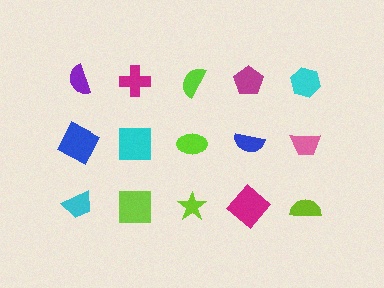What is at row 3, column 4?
A magenta diamond.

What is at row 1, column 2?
A magenta cross.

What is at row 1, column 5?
A cyan hexagon.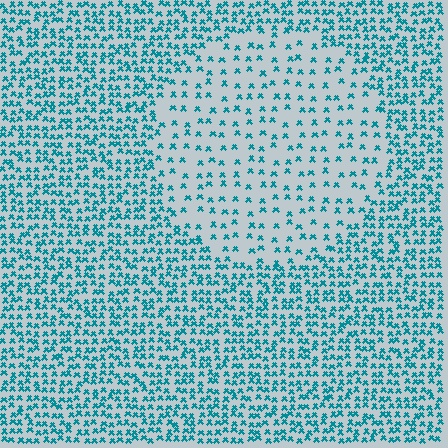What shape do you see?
I see a circle.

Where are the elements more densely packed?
The elements are more densely packed outside the circle boundary.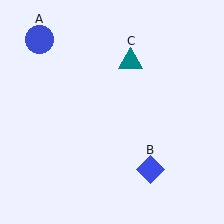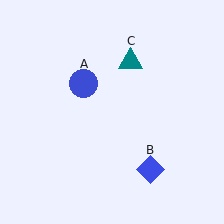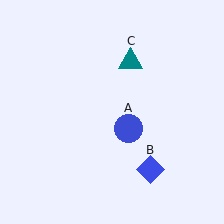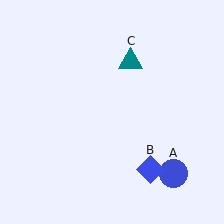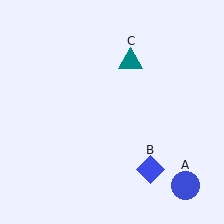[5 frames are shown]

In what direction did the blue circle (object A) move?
The blue circle (object A) moved down and to the right.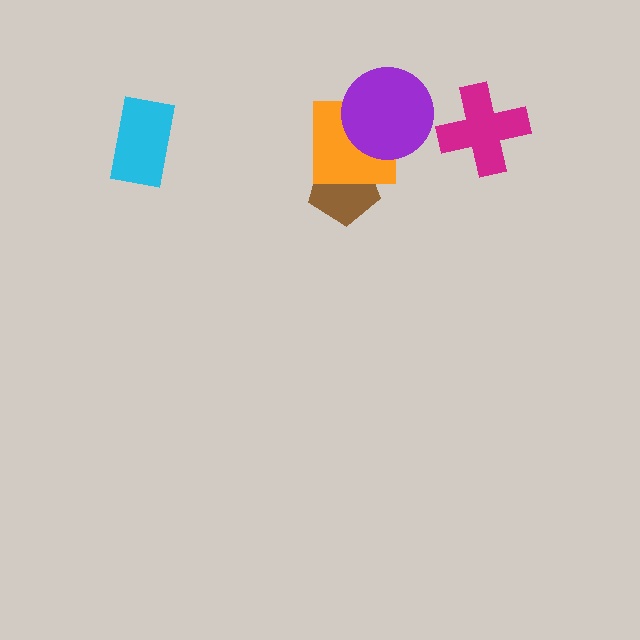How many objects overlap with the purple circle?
1 object overlaps with the purple circle.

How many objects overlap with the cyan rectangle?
0 objects overlap with the cyan rectangle.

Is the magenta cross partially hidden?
No, no other shape covers it.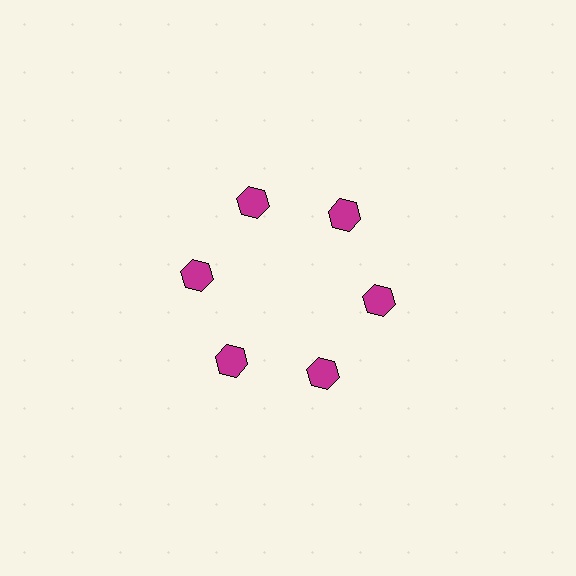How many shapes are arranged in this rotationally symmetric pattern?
There are 6 shapes, arranged in 6 groups of 1.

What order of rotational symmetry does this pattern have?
This pattern has 6-fold rotational symmetry.